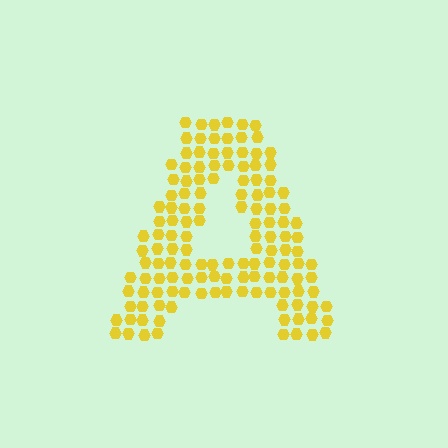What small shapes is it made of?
It is made of small hexagons.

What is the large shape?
The large shape is the letter A.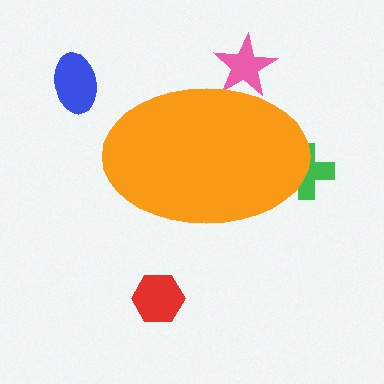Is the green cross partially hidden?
Yes, the green cross is partially hidden behind the orange ellipse.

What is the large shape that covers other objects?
An orange ellipse.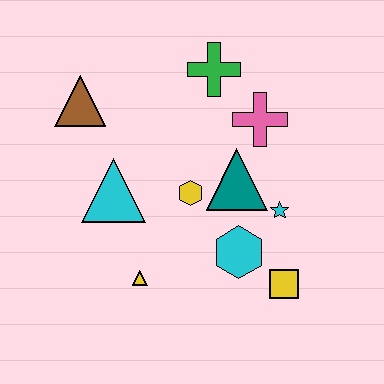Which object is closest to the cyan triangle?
The yellow hexagon is closest to the cyan triangle.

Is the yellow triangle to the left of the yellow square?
Yes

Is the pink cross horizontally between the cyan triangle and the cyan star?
Yes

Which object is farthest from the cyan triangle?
The yellow square is farthest from the cyan triangle.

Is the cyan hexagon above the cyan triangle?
No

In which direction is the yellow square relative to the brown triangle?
The yellow square is to the right of the brown triangle.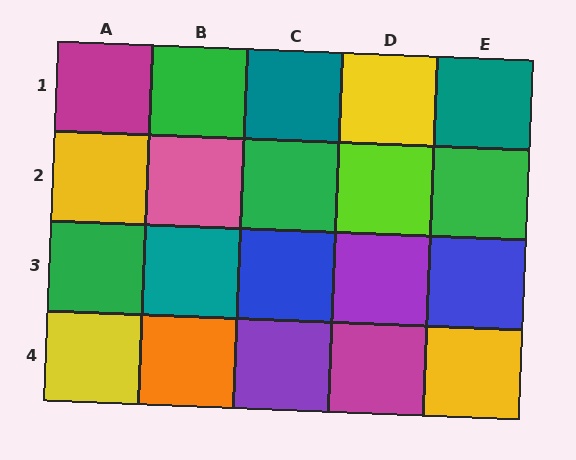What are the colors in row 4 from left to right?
Yellow, orange, purple, magenta, yellow.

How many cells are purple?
2 cells are purple.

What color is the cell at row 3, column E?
Blue.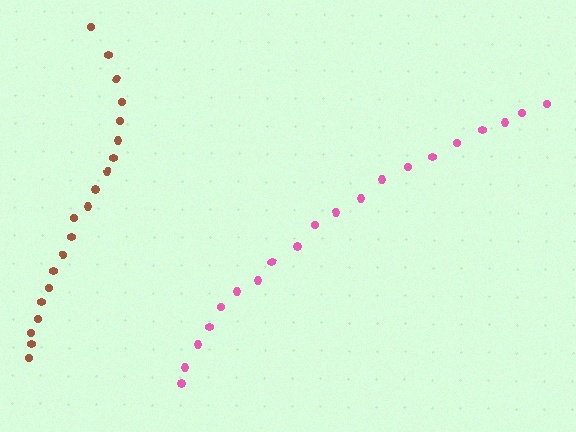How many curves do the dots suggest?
There are 2 distinct paths.